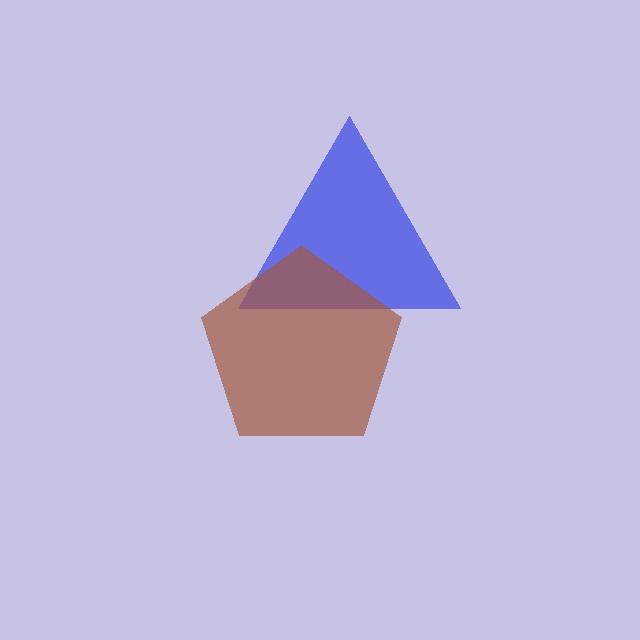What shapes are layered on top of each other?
The layered shapes are: a blue triangle, a brown pentagon.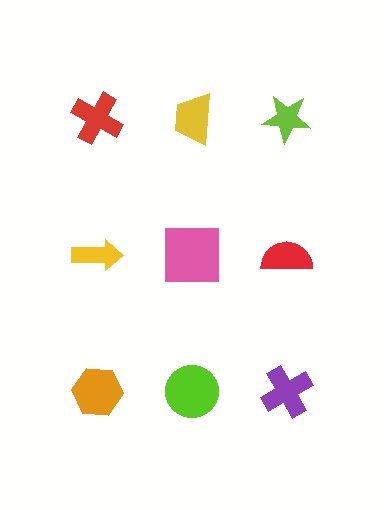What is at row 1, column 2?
A yellow trapezoid.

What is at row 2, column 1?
A yellow arrow.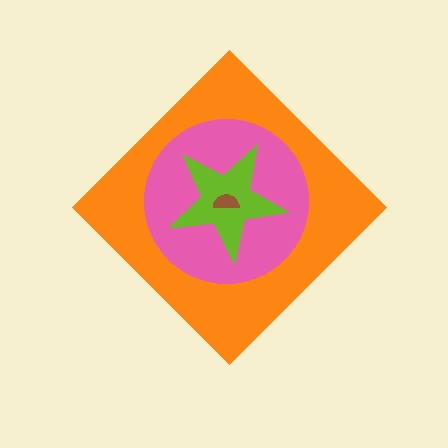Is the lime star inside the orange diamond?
Yes.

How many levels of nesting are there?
4.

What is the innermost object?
The brown semicircle.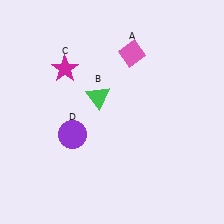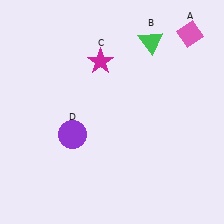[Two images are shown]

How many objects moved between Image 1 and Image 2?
3 objects moved between the two images.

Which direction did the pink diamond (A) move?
The pink diamond (A) moved right.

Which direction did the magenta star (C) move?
The magenta star (C) moved right.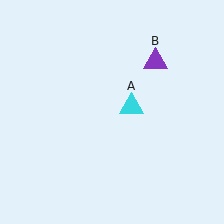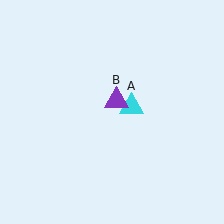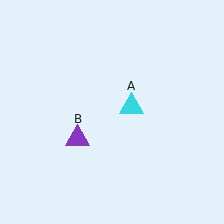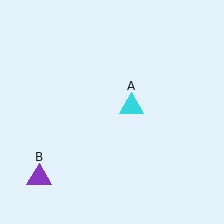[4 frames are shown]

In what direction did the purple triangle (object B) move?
The purple triangle (object B) moved down and to the left.